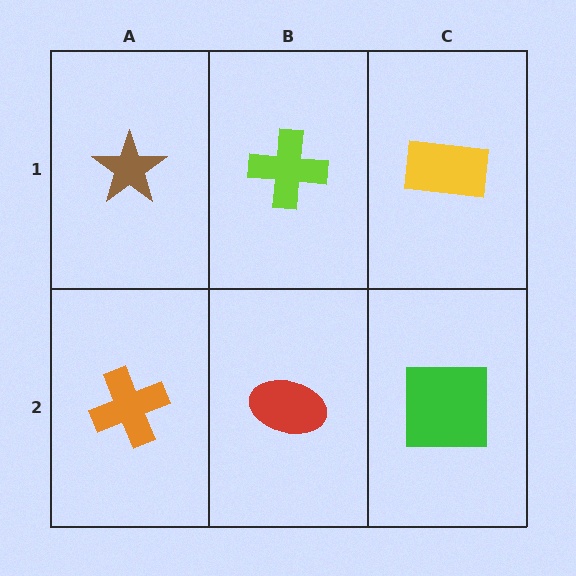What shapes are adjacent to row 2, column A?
A brown star (row 1, column A), a red ellipse (row 2, column B).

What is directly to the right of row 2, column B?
A green square.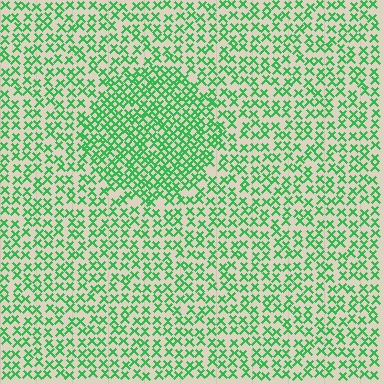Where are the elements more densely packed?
The elements are more densely packed inside the circle boundary.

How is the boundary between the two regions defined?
The boundary is defined by a change in element density (approximately 1.7x ratio). All elements are the same color, size, and shape.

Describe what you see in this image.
The image contains small green elements arranged at two different densities. A circle-shaped region is visible where the elements are more densely packed than the surrounding area.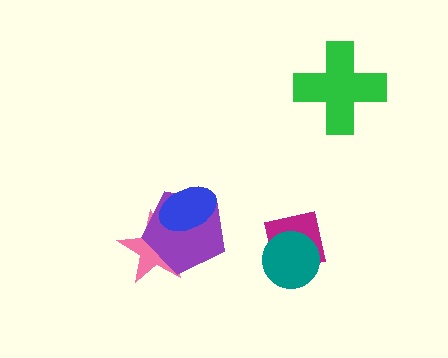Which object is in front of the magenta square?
The teal circle is in front of the magenta square.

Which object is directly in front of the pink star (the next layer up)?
The purple pentagon is directly in front of the pink star.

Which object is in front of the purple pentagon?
The blue ellipse is in front of the purple pentagon.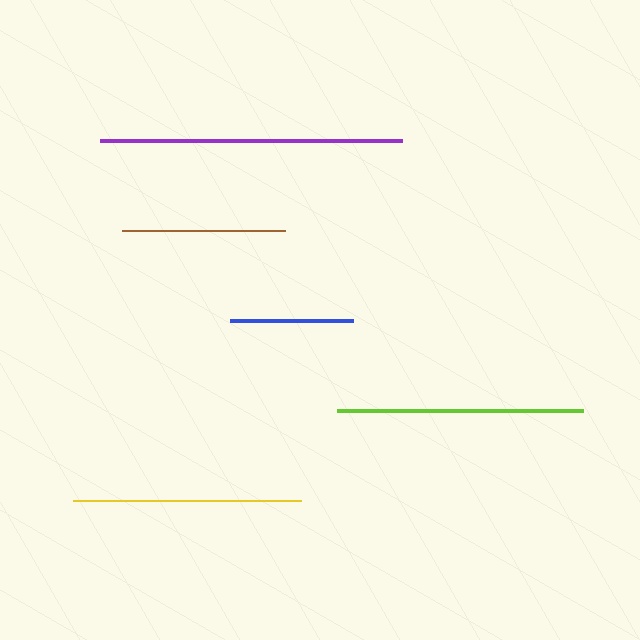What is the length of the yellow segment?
The yellow segment is approximately 228 pixels long.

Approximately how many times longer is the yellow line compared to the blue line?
The yellow line is approximately 1.9 times the length of the blue line.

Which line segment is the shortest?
The blue line is the shortest at approximately 123 pixels.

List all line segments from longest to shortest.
From longest to shortest: purple, lime, yellow, brown, blue.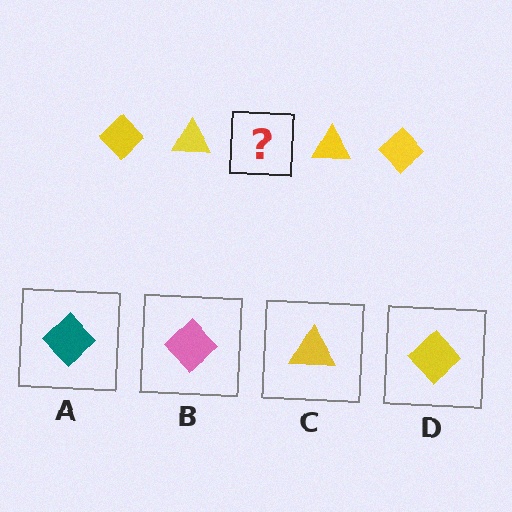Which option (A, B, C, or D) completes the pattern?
D.